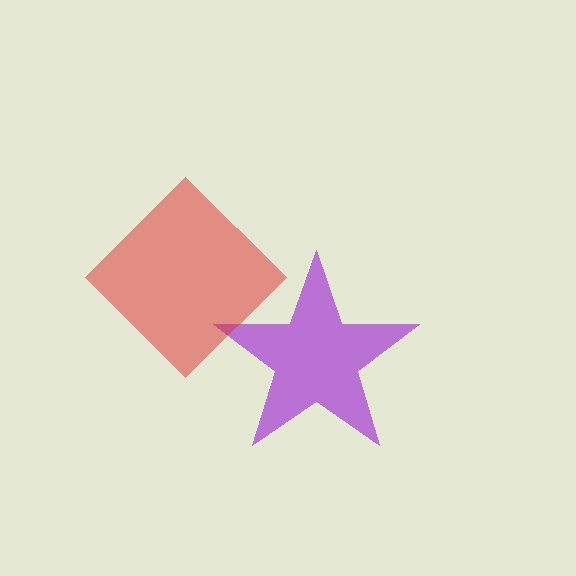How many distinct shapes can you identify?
There are 2 distinct shapes: a purple star, a red diamond.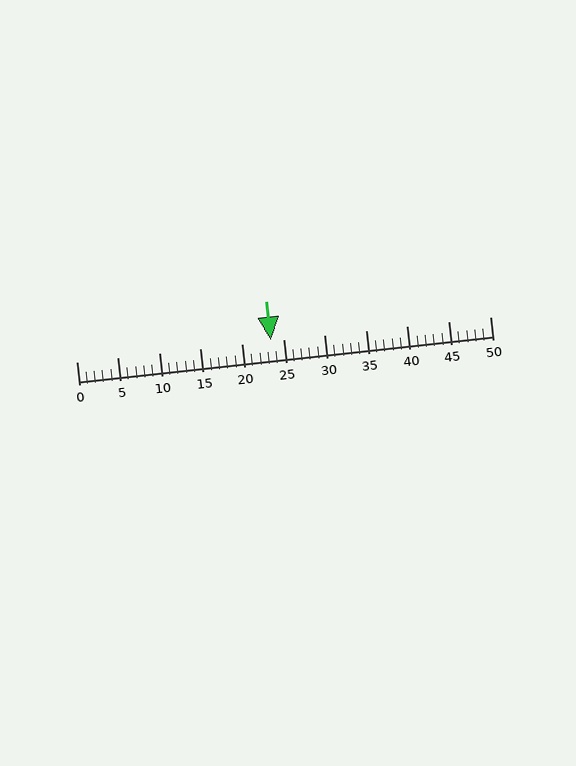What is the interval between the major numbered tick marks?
The major tick marks are spaced 5 units apart.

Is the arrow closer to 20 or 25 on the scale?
The arrow is closer to 25.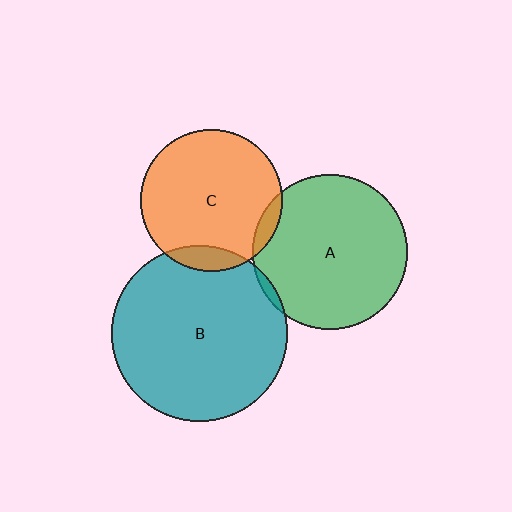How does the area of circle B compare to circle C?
Approximately 1.5 times.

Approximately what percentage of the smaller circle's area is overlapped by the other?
Approximately 5%.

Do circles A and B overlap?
Yes.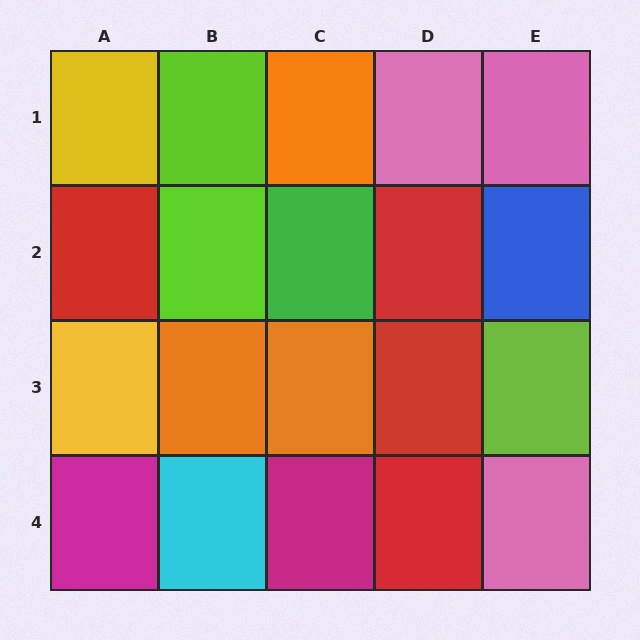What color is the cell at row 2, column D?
Red.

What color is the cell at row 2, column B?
Lime.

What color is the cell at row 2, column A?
Red.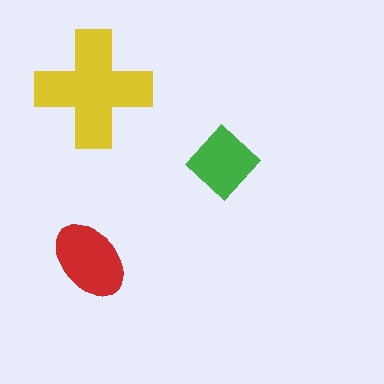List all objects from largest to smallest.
The yellow cross, the red ellipse, the green diamond.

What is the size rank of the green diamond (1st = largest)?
3rd.